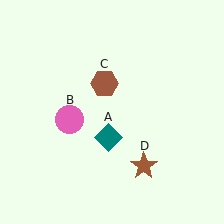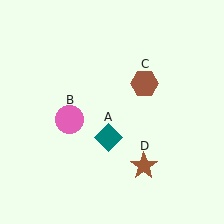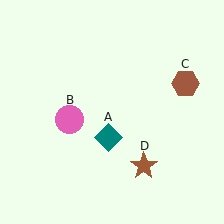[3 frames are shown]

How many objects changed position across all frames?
1 object changed position: brown hexagon (object C).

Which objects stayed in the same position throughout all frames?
Teal diamond (object A) and pink circle (object B) and brown star (object D) remained stationary.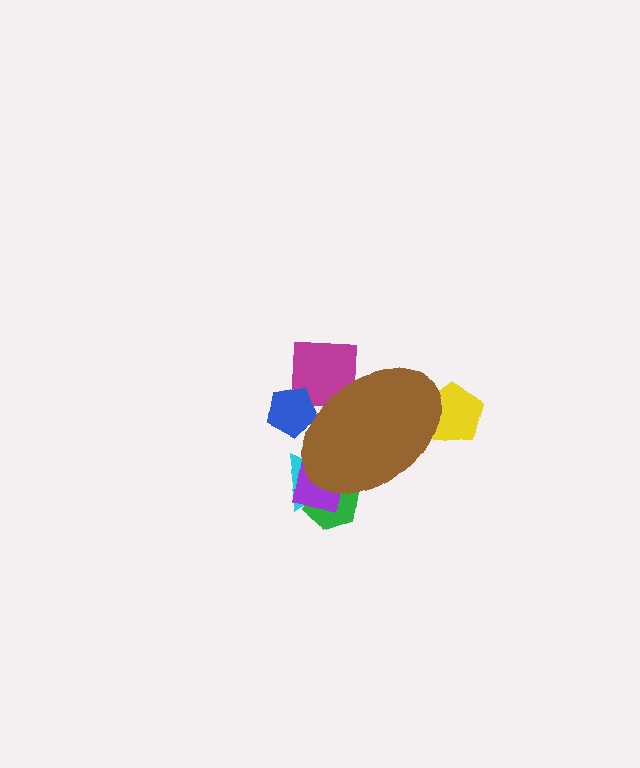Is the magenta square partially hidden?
Yes, the magenta square is partially hidden behind the brown ellipse.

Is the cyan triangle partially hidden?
Yes, the cyan triangle is partially hidden behind the brown ellipse.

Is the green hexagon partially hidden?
Yes, the green hexagon is partially hidden behind the brown ellipse.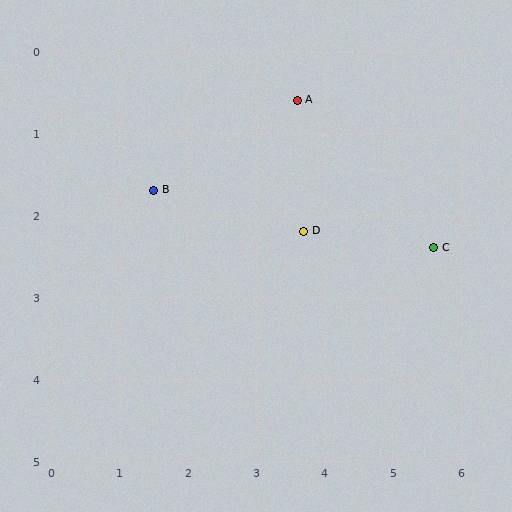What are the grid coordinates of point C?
Point C is at approximately (5.6, 2.4).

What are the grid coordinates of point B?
Point B is at approximately (1.5, 1.7).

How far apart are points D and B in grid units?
Points D and B are about 2.3 grid units apart.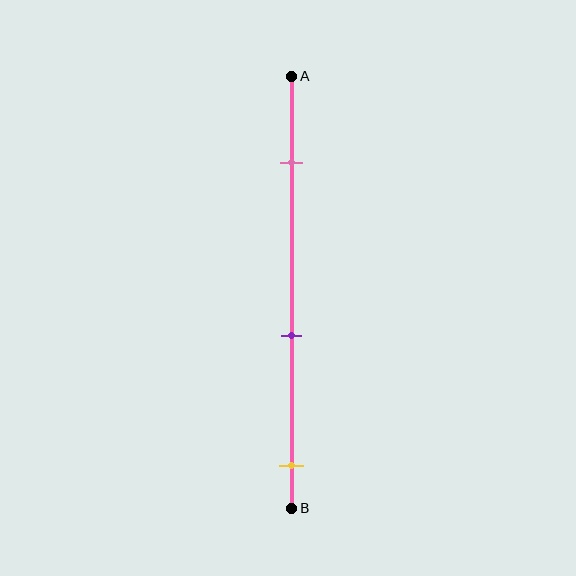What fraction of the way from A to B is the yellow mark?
The yellow mark is approximately 90% (0.9) of the way from A to B.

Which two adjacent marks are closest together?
The purple and yellow marks are the closest adjacent pair.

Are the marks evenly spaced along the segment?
Yes, the marks are approximately evenly spaced.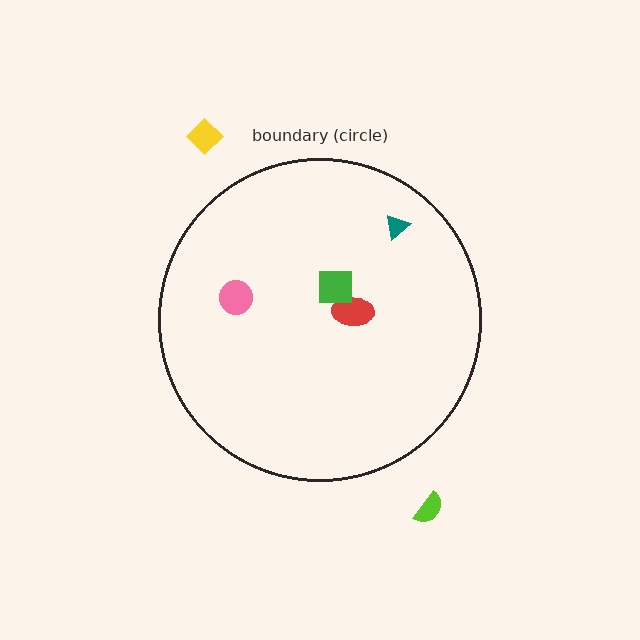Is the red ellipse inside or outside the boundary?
Inside.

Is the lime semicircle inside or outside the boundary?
Outside.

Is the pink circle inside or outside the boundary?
Inside.